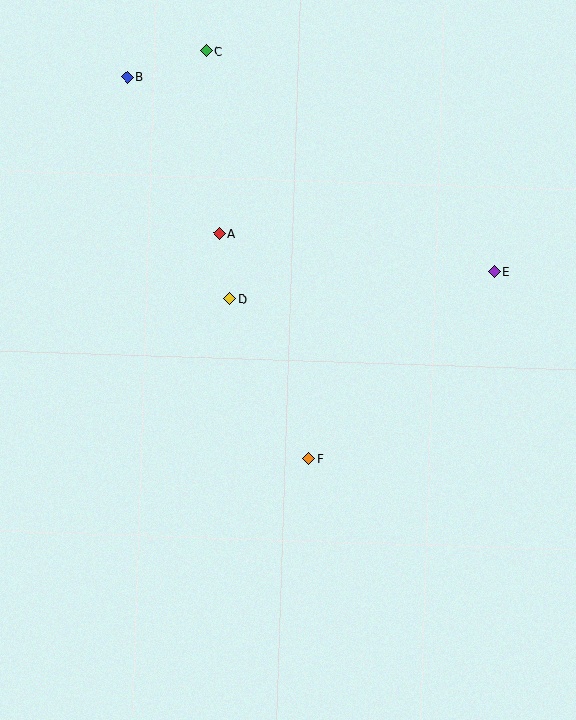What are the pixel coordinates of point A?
Point A is at (219, 233).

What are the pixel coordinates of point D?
Point D is at (230, 299).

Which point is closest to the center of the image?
Point D at (230, 299) is closest to the center.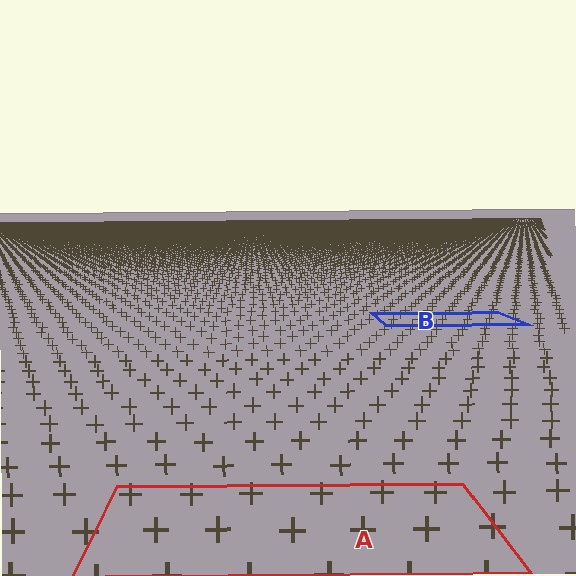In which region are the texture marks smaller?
The texture marks are smaller in region B, because it is farther away.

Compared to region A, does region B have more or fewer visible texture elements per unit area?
Region B has more texture elements per unit area — they are packed more densely because it is farther away.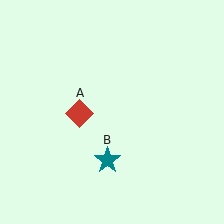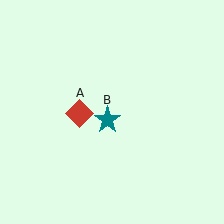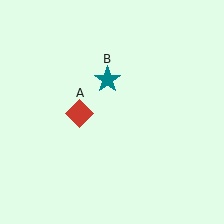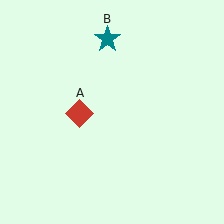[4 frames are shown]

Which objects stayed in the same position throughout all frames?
Red diamond (object A) remained stationary.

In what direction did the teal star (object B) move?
The teal star (object B) moved up.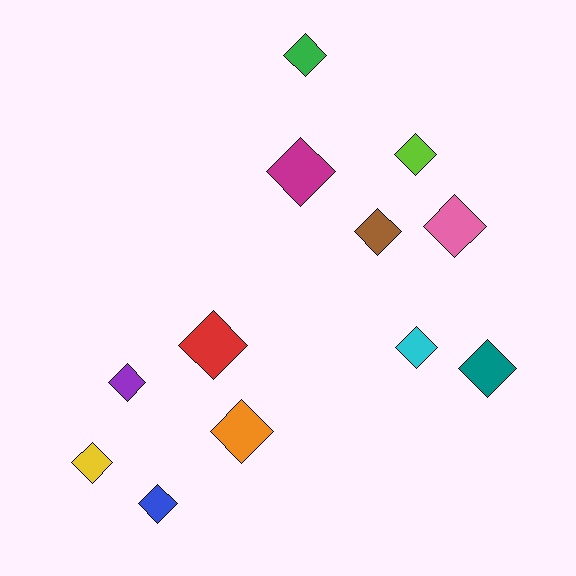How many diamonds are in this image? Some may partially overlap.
There are 12 diamonds.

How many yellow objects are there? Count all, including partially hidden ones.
There is 1 yellow object.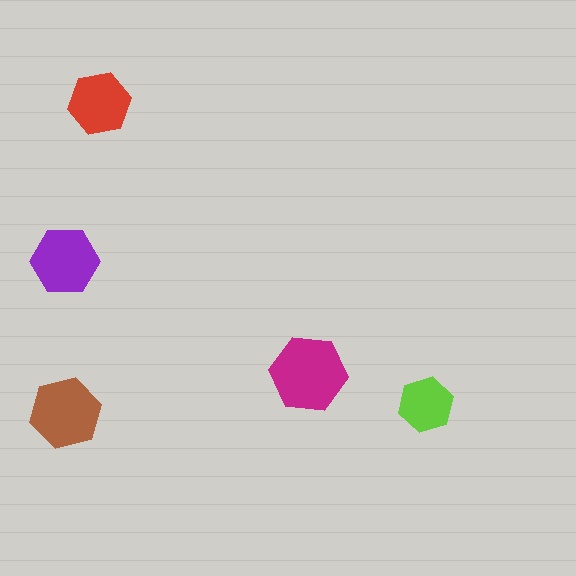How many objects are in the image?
There are 5 objects in the image.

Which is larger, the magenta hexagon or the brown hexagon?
The magenta one.